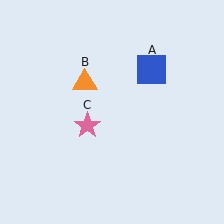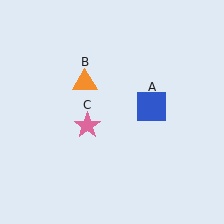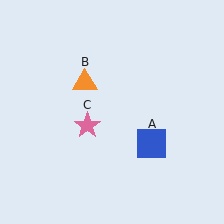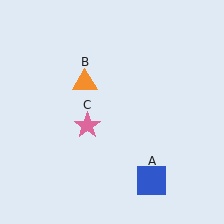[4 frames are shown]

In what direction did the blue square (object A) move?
The blue square (object A) moved down.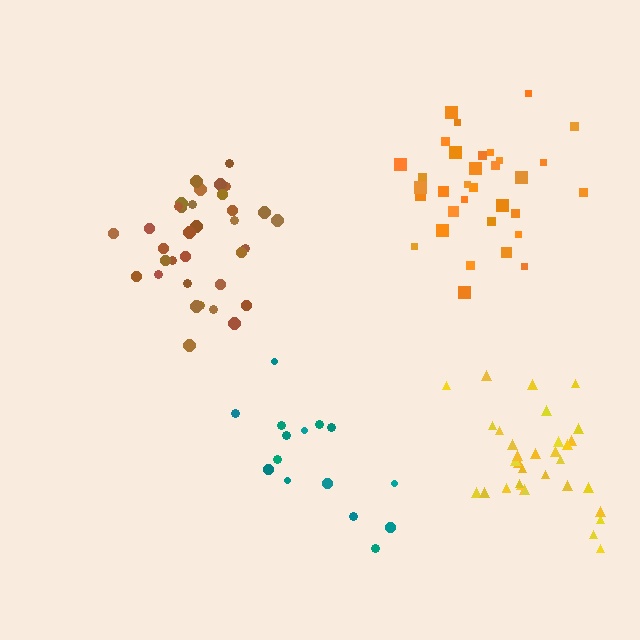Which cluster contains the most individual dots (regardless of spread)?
Brown (35).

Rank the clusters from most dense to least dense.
yellow, brown, orange, teal.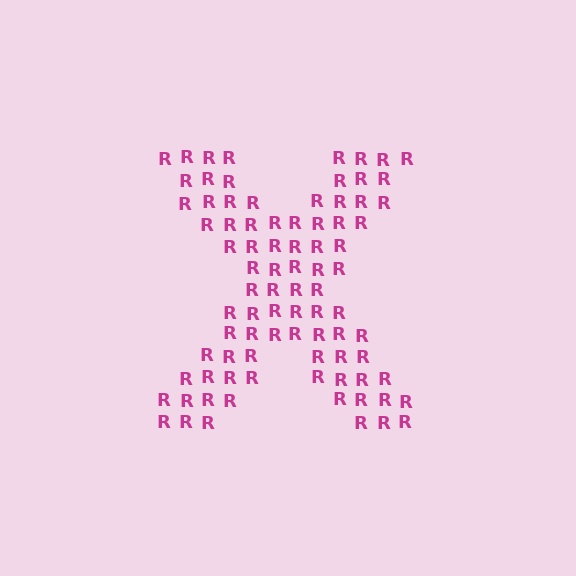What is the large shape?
The large shape is the letter X.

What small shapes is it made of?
It is made of small letter R's.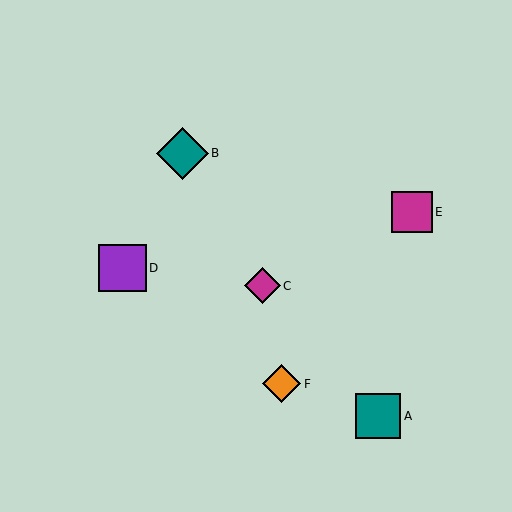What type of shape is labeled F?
Shape F is an orange diamond.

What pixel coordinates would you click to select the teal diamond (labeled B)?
Click at (182, 153) to select the teal diamond B.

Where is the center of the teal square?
The center of the teal square is at (378, 416).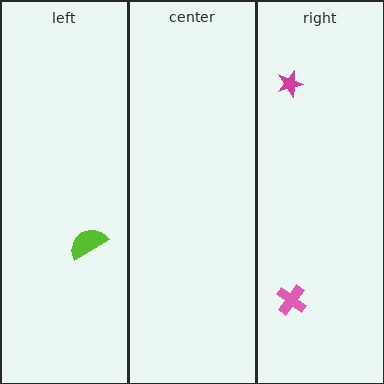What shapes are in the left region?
The lime semicircle.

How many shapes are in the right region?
2.